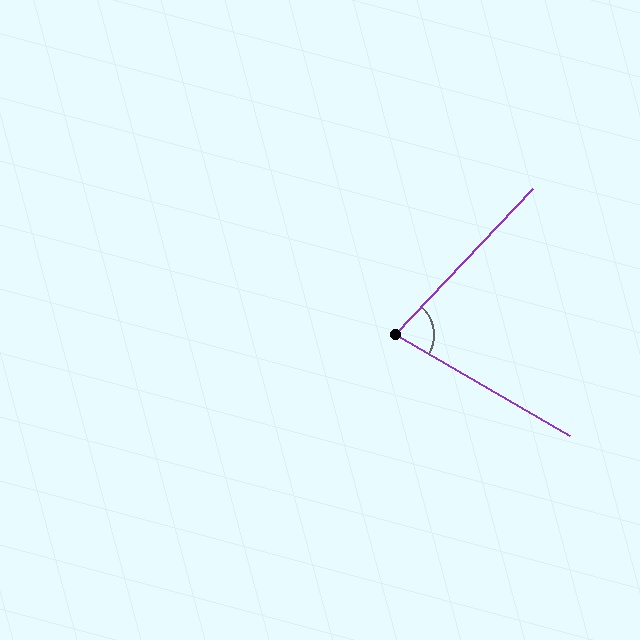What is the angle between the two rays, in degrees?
Approximately 77 degrees.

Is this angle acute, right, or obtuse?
It is acute.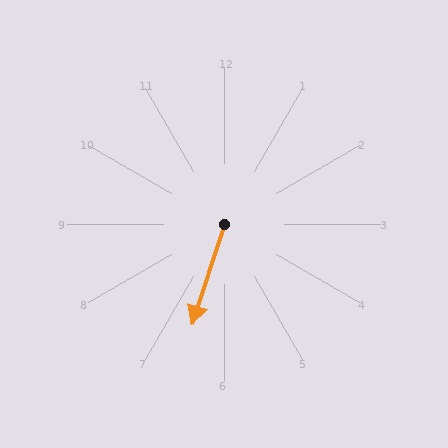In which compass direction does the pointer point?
South.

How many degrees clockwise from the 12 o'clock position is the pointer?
Approximately 198 degrees.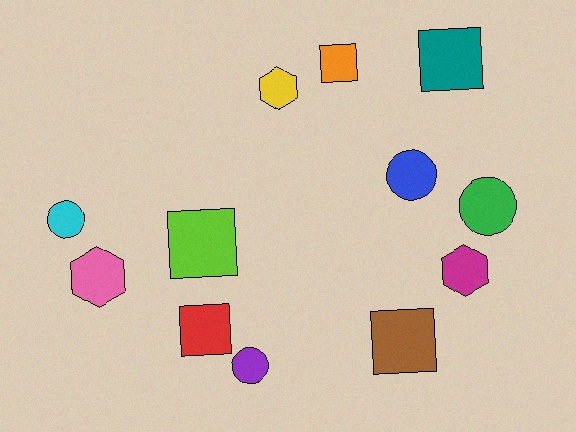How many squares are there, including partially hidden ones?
There are 5 squares.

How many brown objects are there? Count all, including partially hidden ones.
There is 1 brown object.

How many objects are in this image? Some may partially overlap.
There are 12 objects.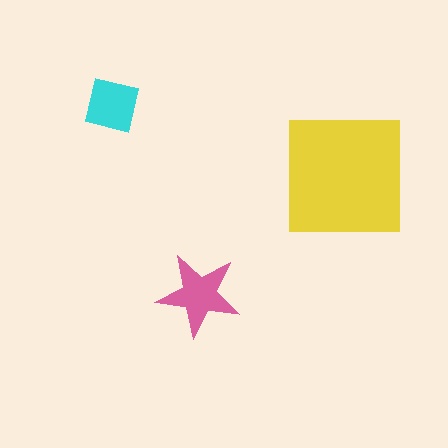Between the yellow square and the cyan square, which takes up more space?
The yellow square.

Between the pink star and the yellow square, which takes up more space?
The yellow square.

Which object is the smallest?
The cyan square.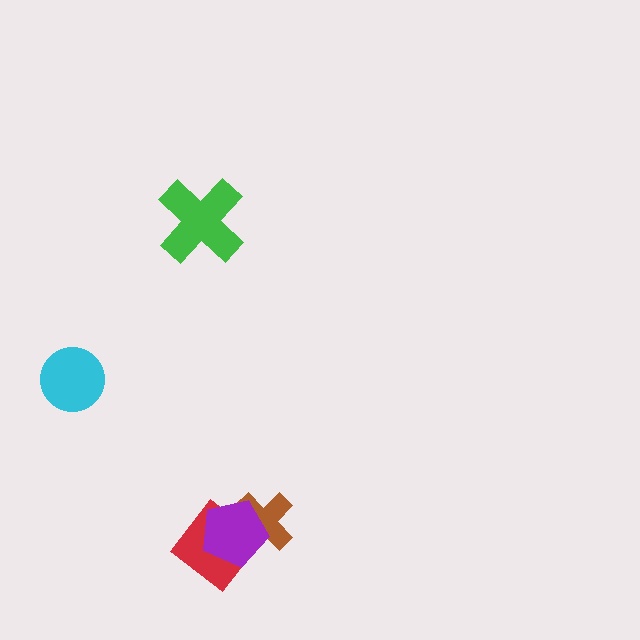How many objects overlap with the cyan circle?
0 objects overlap with the cyan circle.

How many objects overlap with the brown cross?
2 objects overlap with the brown cross.